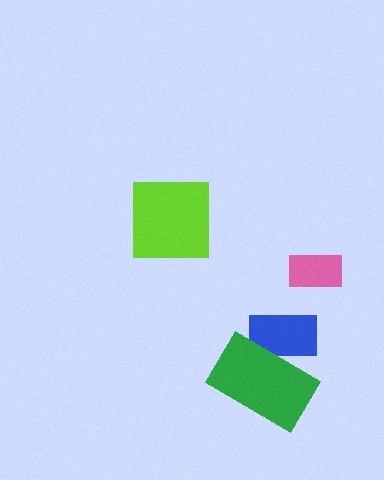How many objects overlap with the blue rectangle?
1 object overlaps with the blue rectangle.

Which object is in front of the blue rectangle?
The green rectangle is in front of the blue rectangle.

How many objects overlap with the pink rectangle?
0 objects overlap with the pink rectangle.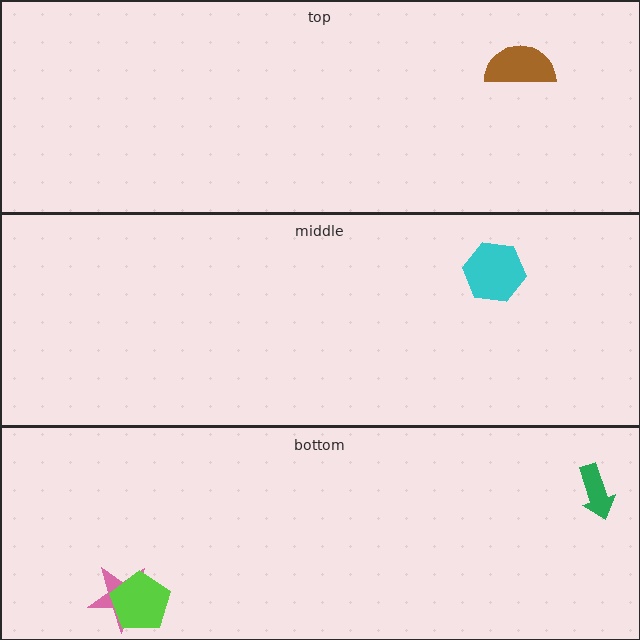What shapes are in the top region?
The brown semicircle.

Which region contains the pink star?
The bottom region.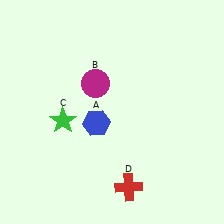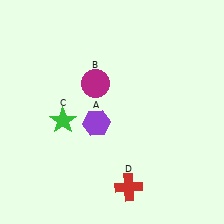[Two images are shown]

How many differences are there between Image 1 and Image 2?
There is 1 difference between the two images.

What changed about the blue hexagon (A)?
In Image 1, A is blue. In Image 2, it changed to purple.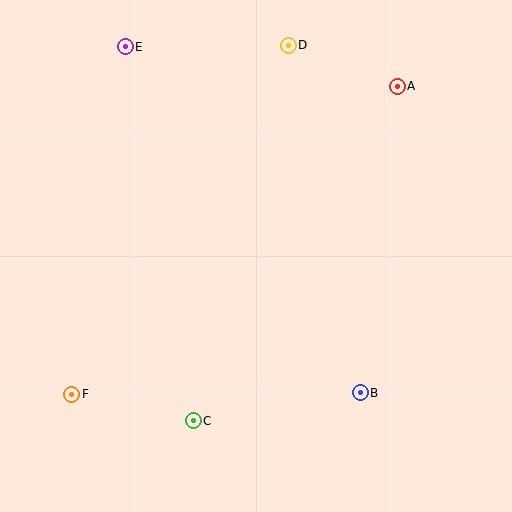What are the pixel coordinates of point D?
Point D is at (288, 45).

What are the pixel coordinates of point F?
Point F is at (72, 394).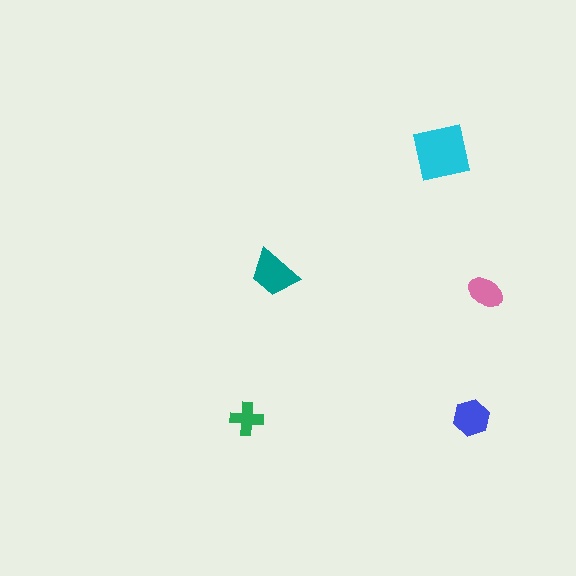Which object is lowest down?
The green cross is bottommost.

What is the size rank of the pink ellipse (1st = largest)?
4th.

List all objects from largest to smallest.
The cyan square, the teal trapezoid, the blue hexagon, the pink ellipse, the green cross.